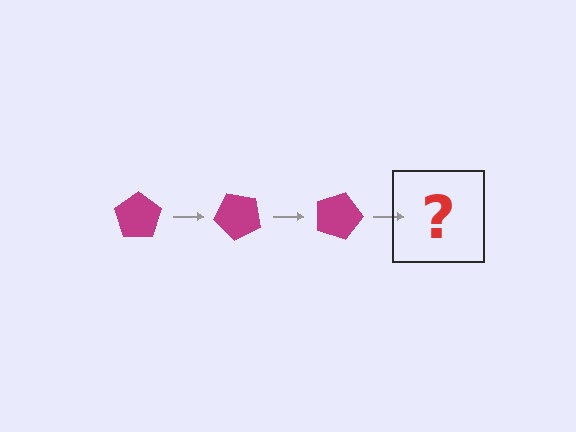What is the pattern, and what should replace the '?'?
The pattern is that the pentagon rotates 45 degrees each step. The '?' should be a magenta pentagon rotated 135 degrees.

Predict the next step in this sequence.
The next step is a magenta pentagon rotated 135 degrees.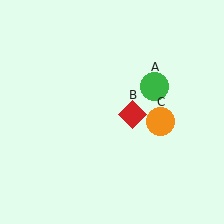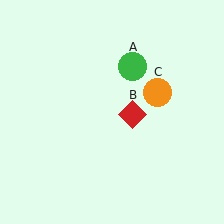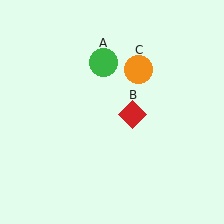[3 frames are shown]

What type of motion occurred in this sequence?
The green circle (object A), orange circle (object C) rotated counterclockwise around the center of the scene.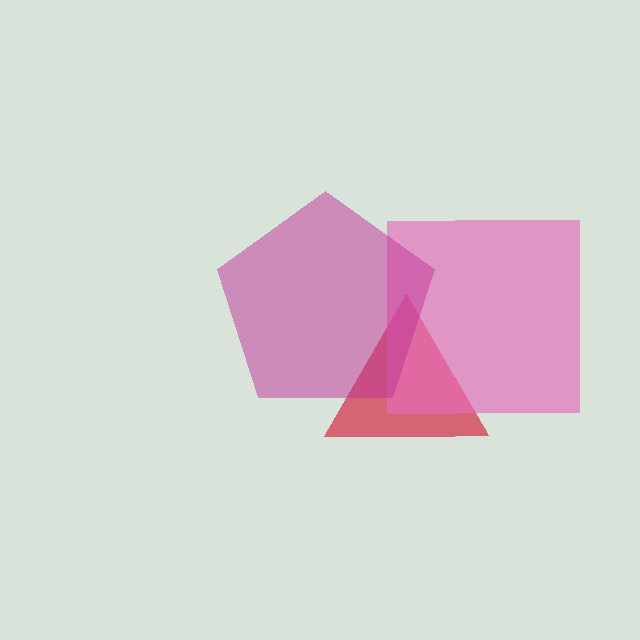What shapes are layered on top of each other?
The layered shapes are: a red triangle, a pink square, a magenta pentagon.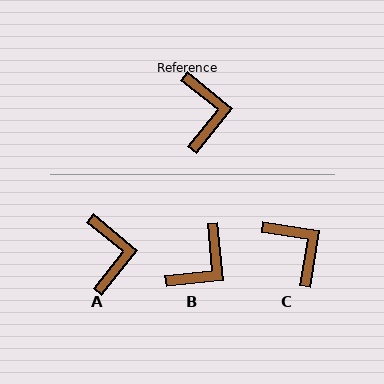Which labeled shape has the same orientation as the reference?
A.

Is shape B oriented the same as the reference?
No, it is off by about 45 degrees.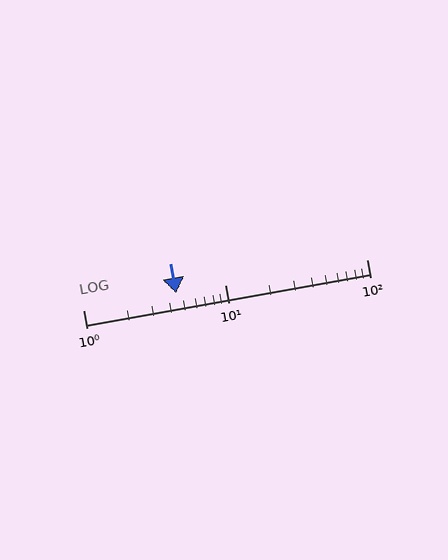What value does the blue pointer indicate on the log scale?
The pointer indicates approximately 4.5.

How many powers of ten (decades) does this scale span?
The scale spans 2 decades, from 1 to 100.